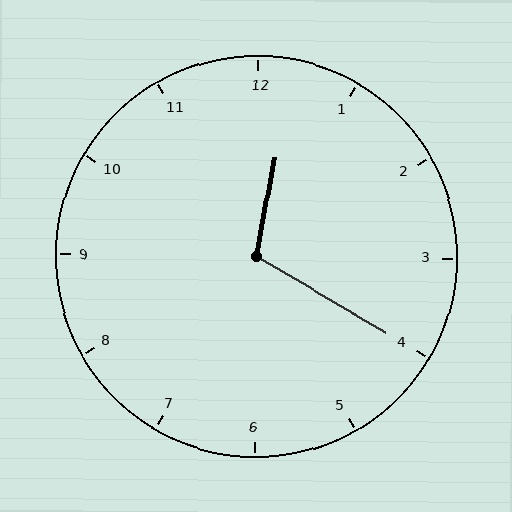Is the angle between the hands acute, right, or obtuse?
It is obtuse.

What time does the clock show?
12:20.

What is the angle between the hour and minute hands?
Approximately 110 degrees.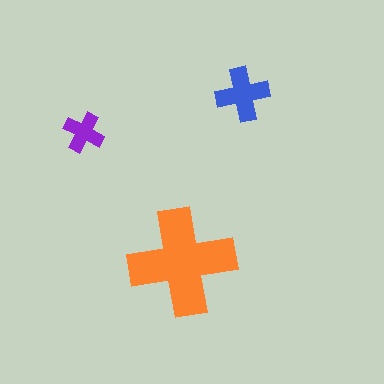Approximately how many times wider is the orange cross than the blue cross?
About 2 times wider.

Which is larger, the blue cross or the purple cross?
The blue one.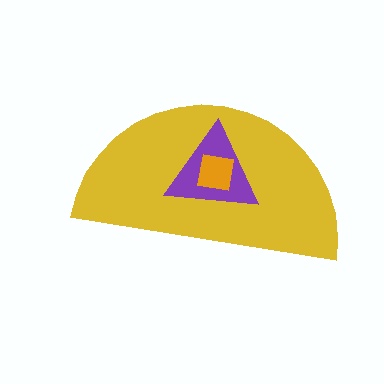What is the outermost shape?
The yellow semicircle.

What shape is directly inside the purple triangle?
The orange square.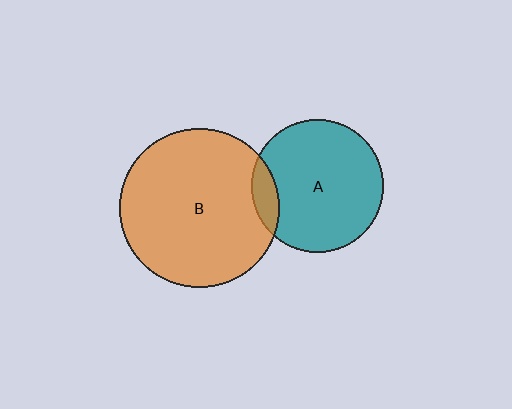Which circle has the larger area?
Circle B (orange).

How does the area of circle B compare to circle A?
Approximately 1.5 times.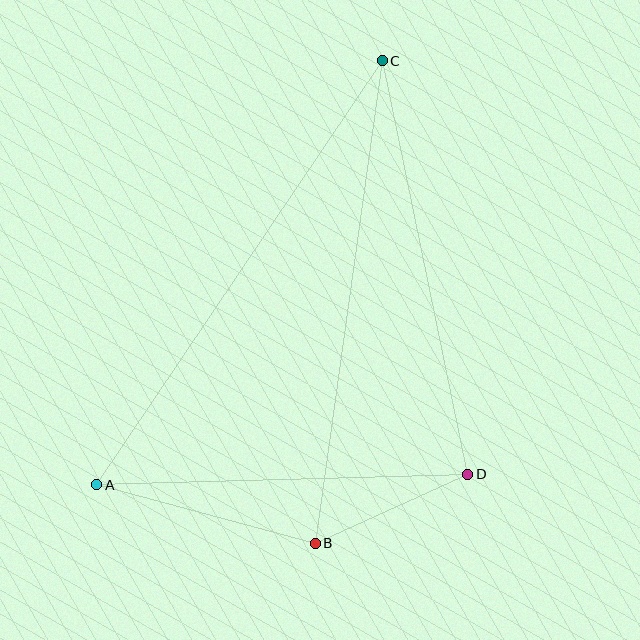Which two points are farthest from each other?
Points A and C are farthest from each other.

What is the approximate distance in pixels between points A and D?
The distance between A and D is approximately 371 pixels.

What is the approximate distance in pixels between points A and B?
The distance between A and B is approximately 226 pixels.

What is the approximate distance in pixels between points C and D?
The distance between C and D is approximately 422 pixels.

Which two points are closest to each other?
Points B and D are closest to each other.